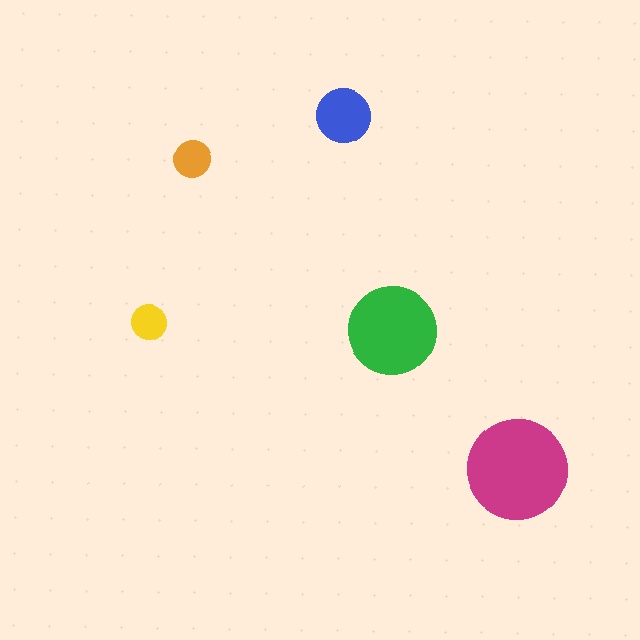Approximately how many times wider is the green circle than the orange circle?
About 2.5 times wider.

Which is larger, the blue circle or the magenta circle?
The magenta one.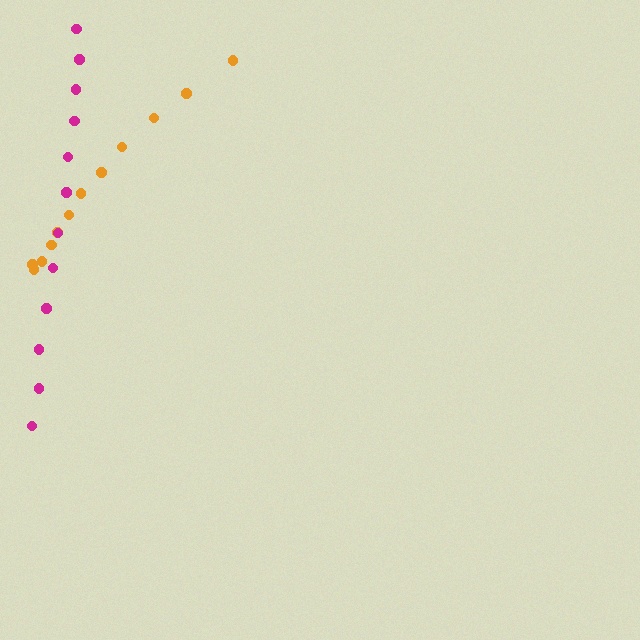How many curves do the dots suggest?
There are 2 distinct paths.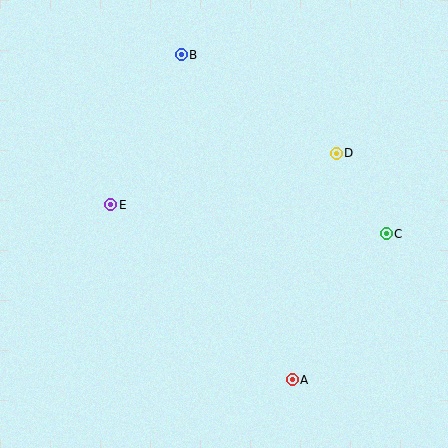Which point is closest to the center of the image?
Point E at (111, 205) is closest to the center.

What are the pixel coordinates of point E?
Point E is at (111, 205).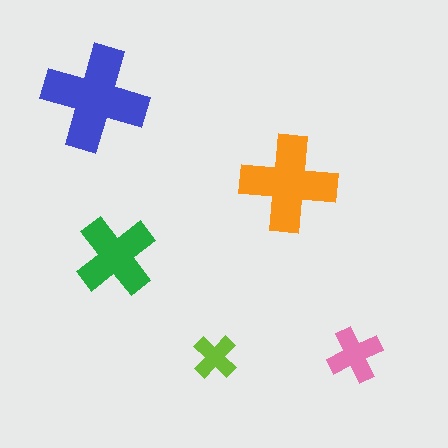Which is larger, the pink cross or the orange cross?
The orange one.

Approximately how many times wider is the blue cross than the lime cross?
About 2.5 times wider.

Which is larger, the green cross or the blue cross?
The blue one.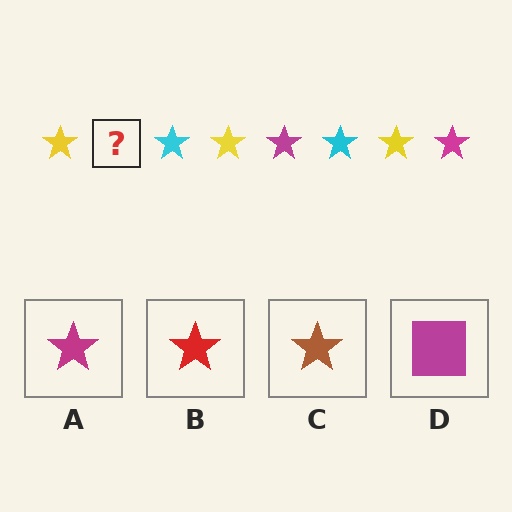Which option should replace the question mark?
Option A.